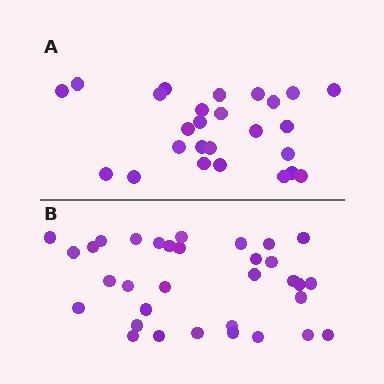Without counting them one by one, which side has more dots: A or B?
Region B (the bottom region) has more dots.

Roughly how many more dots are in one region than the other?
Region B has roughly 8 or so more dots than region A.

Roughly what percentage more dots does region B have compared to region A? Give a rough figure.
About 25% more.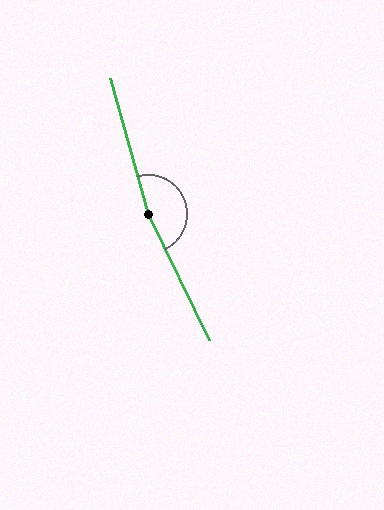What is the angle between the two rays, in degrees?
Approximately 170 degrees.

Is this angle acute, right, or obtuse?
It is obtuse.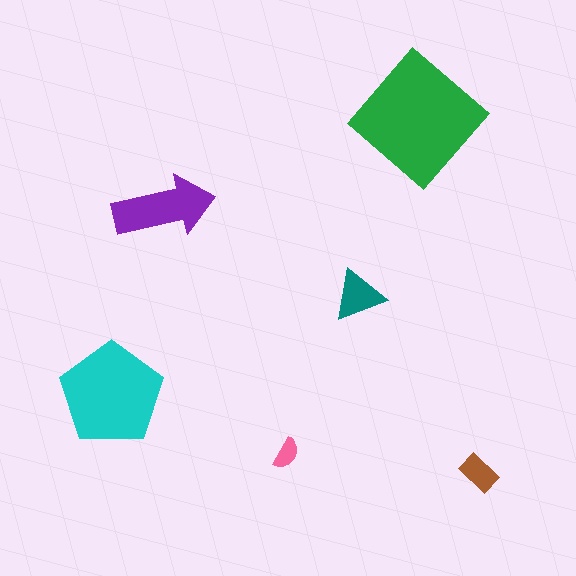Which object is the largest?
The green diamond.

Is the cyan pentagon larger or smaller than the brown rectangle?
Larger.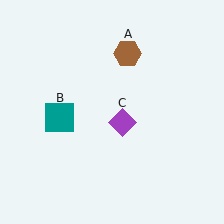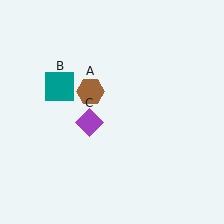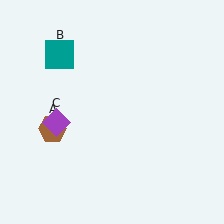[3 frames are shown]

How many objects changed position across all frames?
3 objects changed position: brown hexagon (object A), teal square (object B), purple diamond (object C).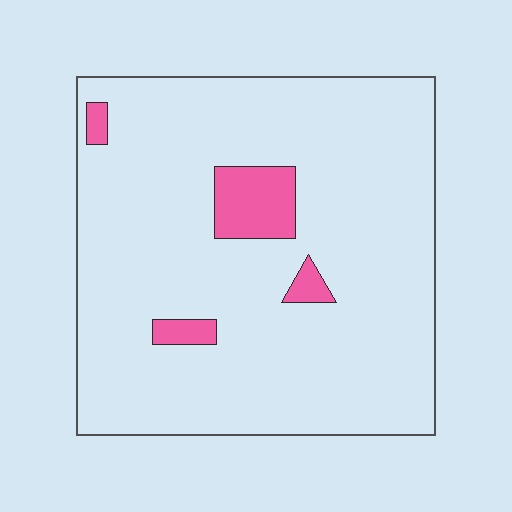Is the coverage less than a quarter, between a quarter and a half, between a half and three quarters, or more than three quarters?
Less than a quarter.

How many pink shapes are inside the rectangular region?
4.